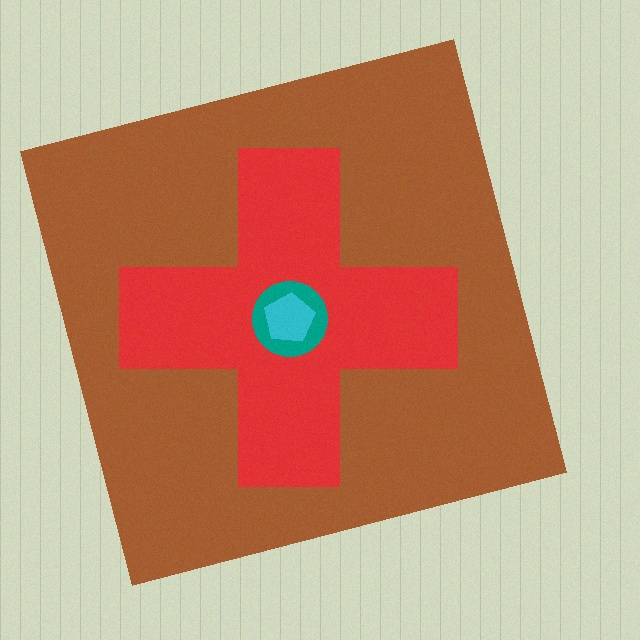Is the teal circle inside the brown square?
Yes.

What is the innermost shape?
The cyan pentagon.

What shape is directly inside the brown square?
The red cross.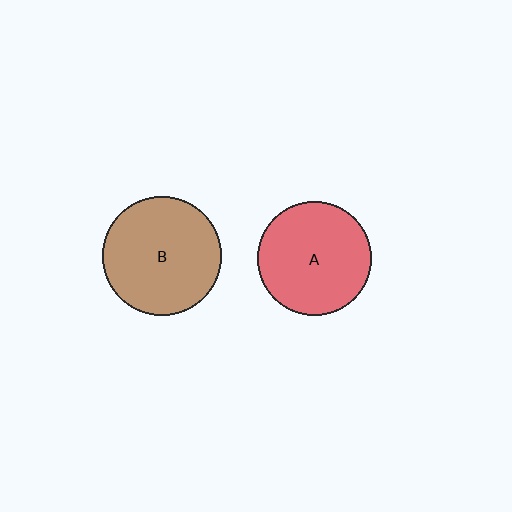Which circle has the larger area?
Circle B (brown).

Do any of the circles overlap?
No, none of the circles overlap.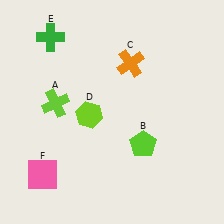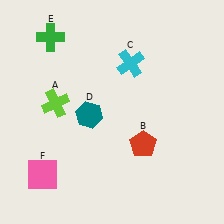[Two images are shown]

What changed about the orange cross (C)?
In Image 1, C is orange. In Image 2, it changed to cyan.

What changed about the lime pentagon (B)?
In Image 1, B is lime. In Image 2, it changed to red.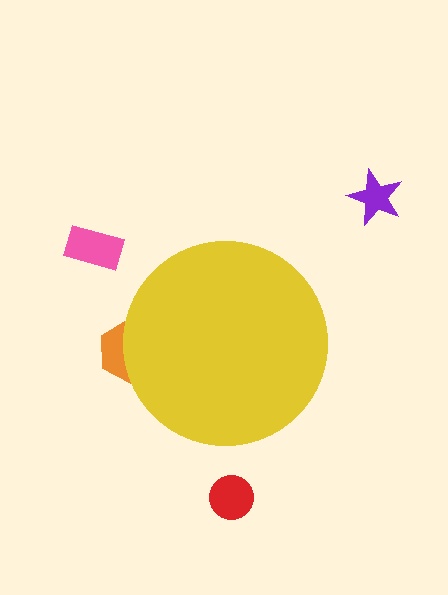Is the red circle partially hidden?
No, the red circle is fully visible.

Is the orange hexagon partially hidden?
Yes, the orange hexagon is partially hidden behind the yellow circle.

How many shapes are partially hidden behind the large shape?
1 shape is partially hidden.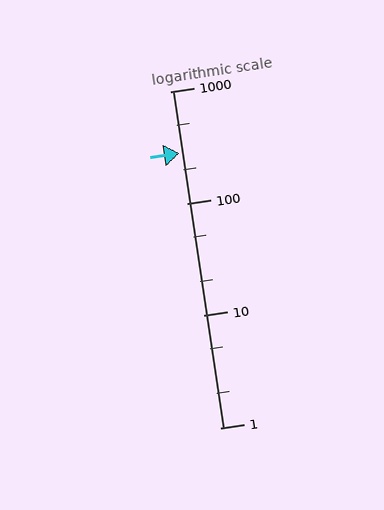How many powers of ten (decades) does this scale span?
The scale spans 3 decades, from 1 to 1000.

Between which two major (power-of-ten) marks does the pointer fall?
The pointer is between 100 and 1000.